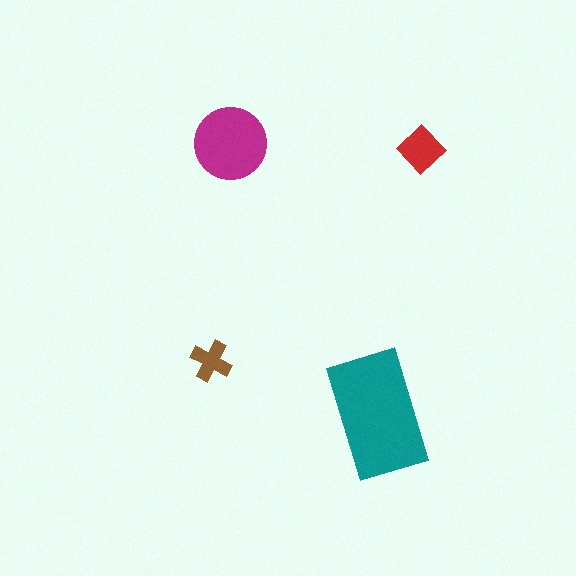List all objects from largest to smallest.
The teal rectangle, the magenta circle, the red diamond, the brown cross.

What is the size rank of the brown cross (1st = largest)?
4th.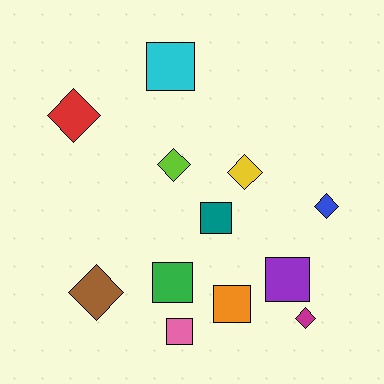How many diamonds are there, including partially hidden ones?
There are 6 diamonds.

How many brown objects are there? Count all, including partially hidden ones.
There is 1 brown object.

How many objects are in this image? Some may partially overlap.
There are 12 objects.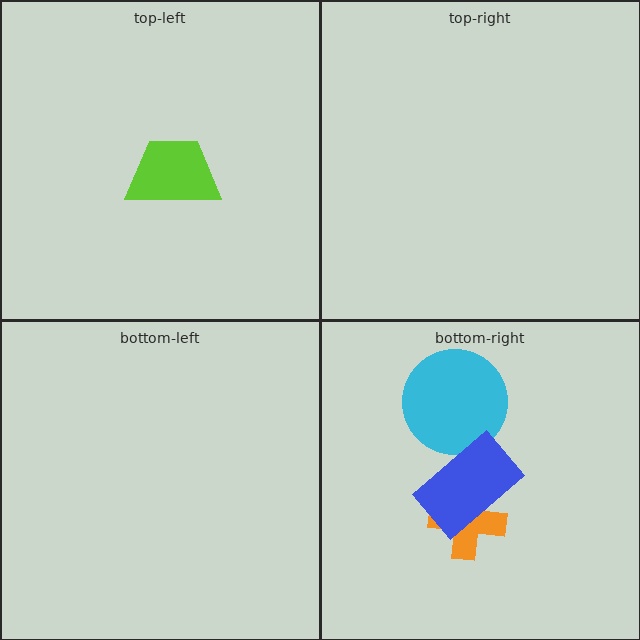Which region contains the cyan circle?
The bottom-right region.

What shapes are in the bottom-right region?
The cyan circle, the orange cross, the blue rectangle.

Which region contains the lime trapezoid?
The top-left region.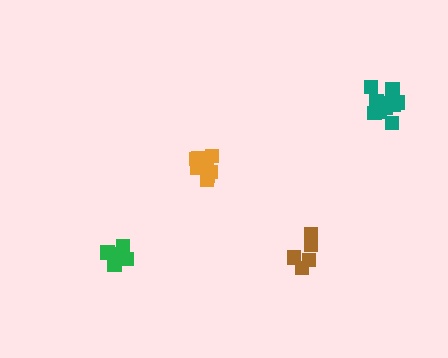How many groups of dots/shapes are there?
There are 4 groups.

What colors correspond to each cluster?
The clusters are colored: brown, teal, orange, green.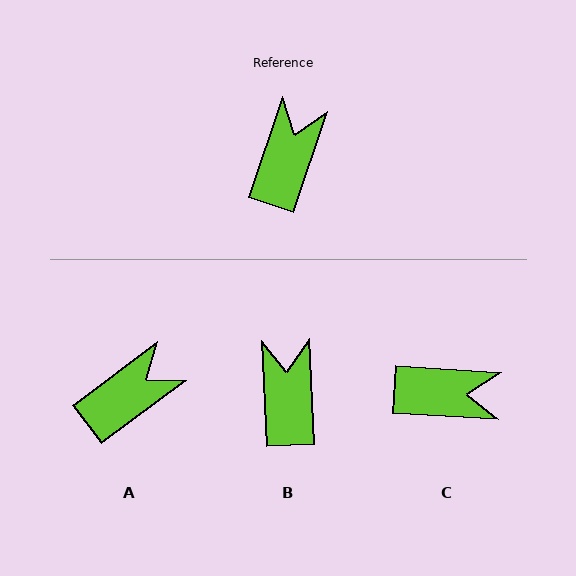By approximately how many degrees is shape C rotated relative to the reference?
Approximately 75 degrees clockwise.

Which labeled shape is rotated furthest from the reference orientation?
C, about 75 degrees away.